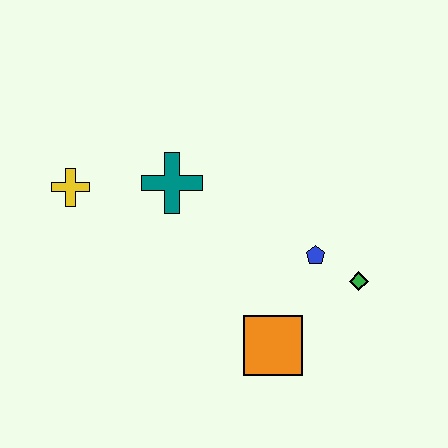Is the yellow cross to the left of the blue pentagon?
Yes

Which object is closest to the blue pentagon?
The green diamond is closest to the blue pentagon.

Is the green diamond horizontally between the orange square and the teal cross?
No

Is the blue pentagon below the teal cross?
Yes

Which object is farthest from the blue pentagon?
The yellow cross is farthest from the blue pentagon.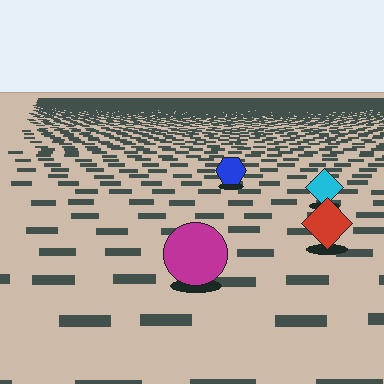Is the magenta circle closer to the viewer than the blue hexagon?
Yes. The magenta circle is closer — you can tell from the texture gradient: the ground texture is coarser near it.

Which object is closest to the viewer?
The magenta circle is closest. The texture marks near it are larger and more spread out.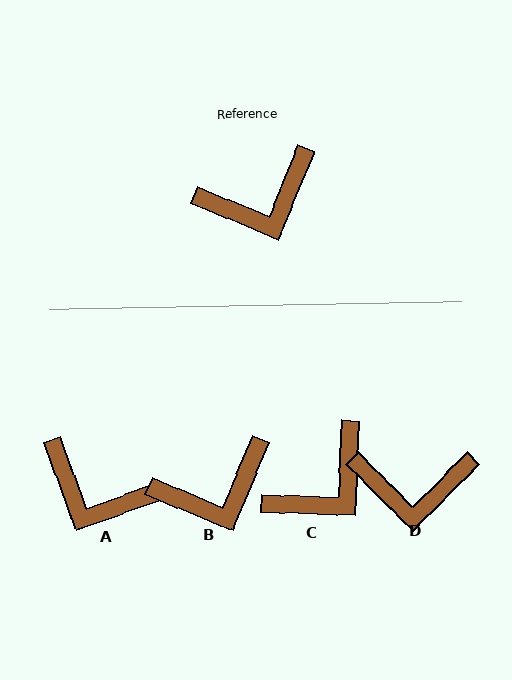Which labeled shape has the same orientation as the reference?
B.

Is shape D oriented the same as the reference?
No, it is off by about 23 degrees.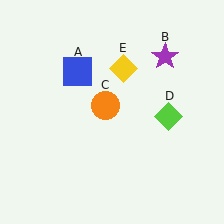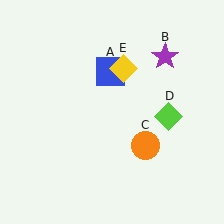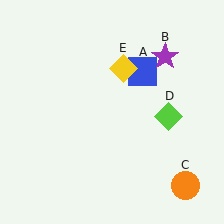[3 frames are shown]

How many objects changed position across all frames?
2 objects changed position: blue square (object A), orange circle (object C).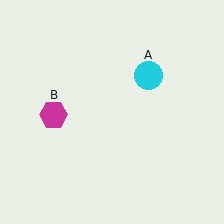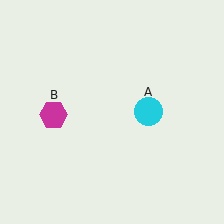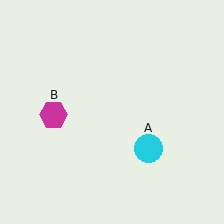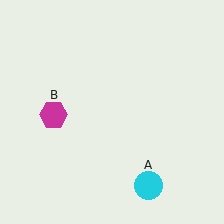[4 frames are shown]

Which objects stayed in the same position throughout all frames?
Magenta hexagon (object B) remained stationary.